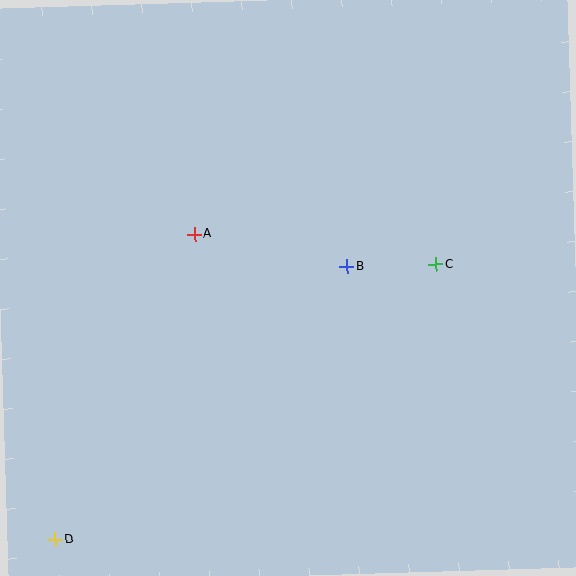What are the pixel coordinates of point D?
Point D is at (55, 539).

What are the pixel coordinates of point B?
Point B is at (347, 266).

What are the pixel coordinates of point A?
Point A is at (195, 234).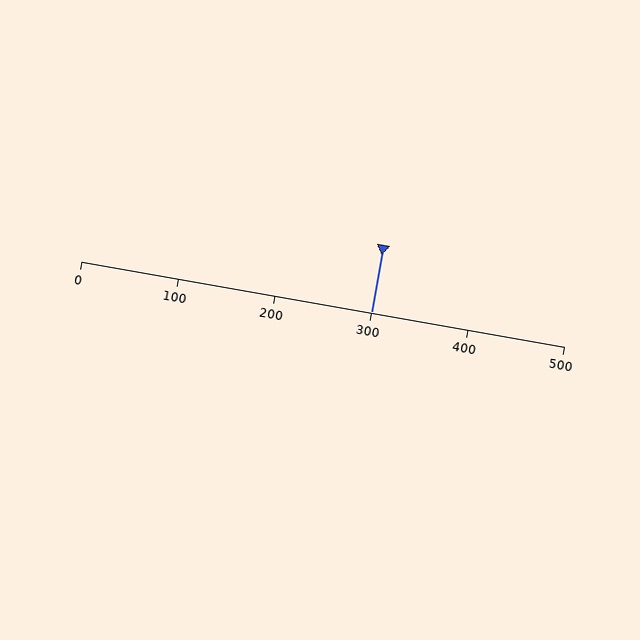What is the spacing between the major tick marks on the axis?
The major ticks are spaced 100 apart.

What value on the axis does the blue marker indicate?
The marker indicates approximately 300.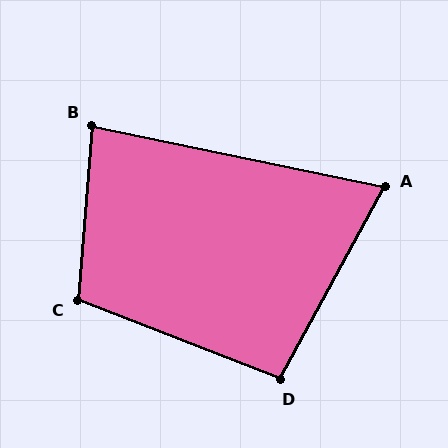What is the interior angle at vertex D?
Approximately 97 degrees (obtuse).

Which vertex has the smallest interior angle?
A, at approximately 73 degrees.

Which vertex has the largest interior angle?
C, at approximately 107 degrees.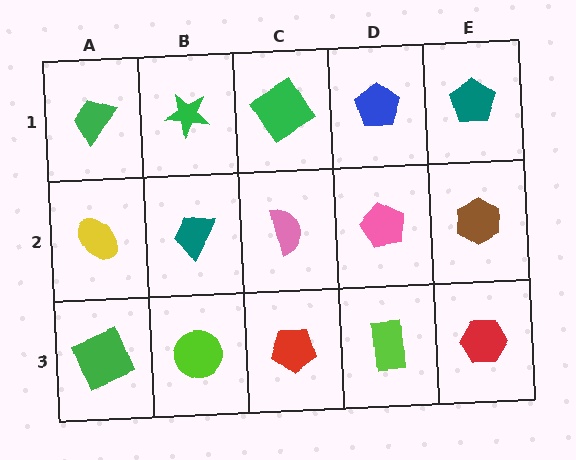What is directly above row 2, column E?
A teal pentagon.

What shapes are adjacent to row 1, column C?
A pink semicircle (row 2, column C), a green star (row 1, column B), a blue pentagon (row 1, column D).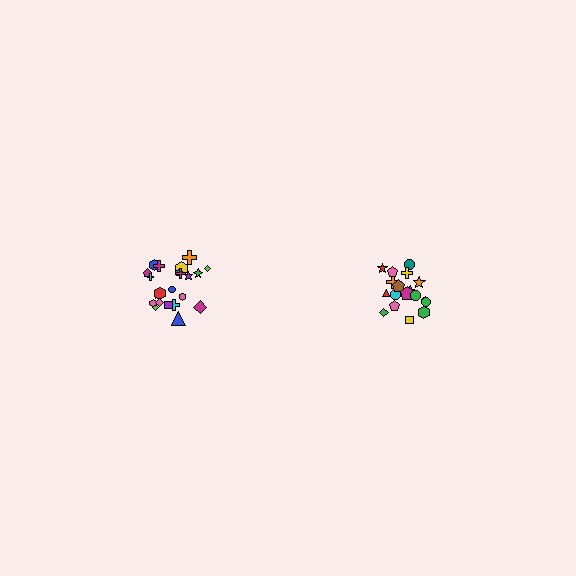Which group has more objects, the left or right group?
The left group.